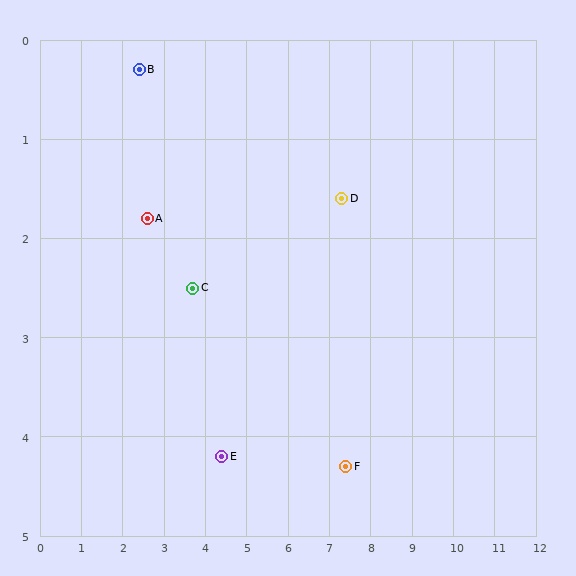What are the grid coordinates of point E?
Point E is at approximately (4.4, 4.2).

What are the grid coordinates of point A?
Point A is at approximately (2.6, 1.8).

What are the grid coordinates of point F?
Point F is at approximately (7.4, 4.3).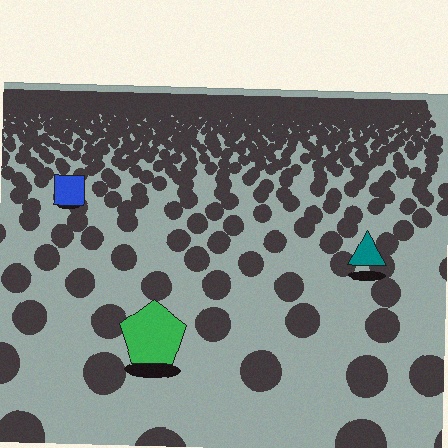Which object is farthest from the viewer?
The blue square is farthest from the viewer. It appears smaller and the ground texture around it is denser.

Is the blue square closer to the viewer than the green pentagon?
No. The green pentagon is closer — you can tell from the texture gradient: the ground texture is coarser near it.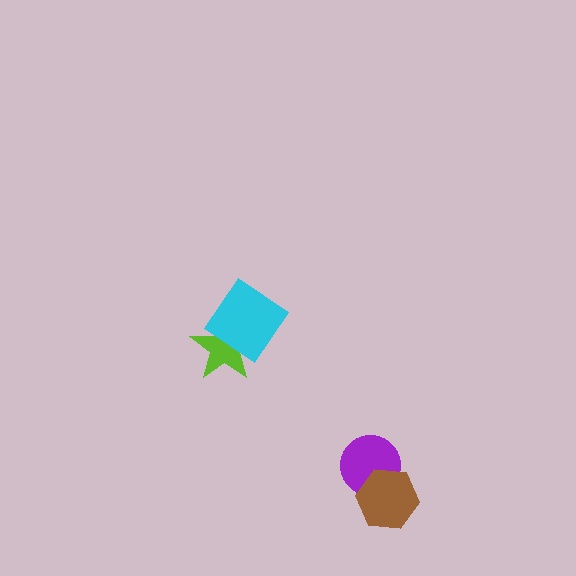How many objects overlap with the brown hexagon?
1 object overlaps with the brown hexagon.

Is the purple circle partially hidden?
Yes, it is partially covered by another shape.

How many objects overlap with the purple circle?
1 object overlaps with the purple circle.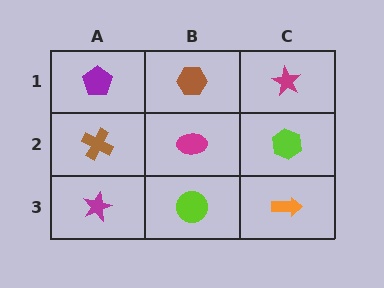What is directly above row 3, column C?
A lime hexagon.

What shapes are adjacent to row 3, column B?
A magenta ellipse (row 2, column B), a magenta star (row 3, column A), an orange arrow (row 3, column C).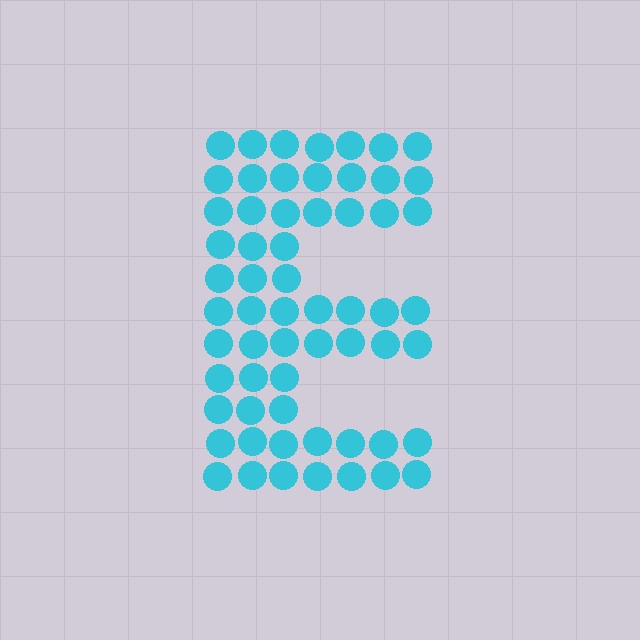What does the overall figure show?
The overall figure shows the letter E.